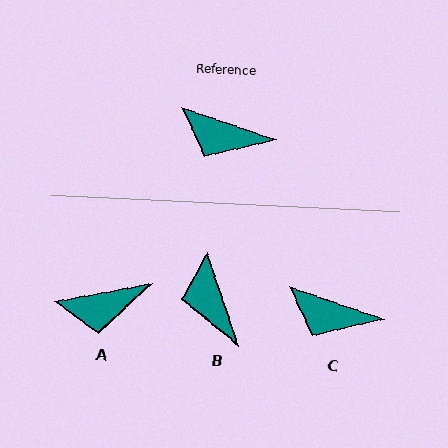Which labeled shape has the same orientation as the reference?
C.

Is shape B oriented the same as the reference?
No, it is off by about 52 degrees.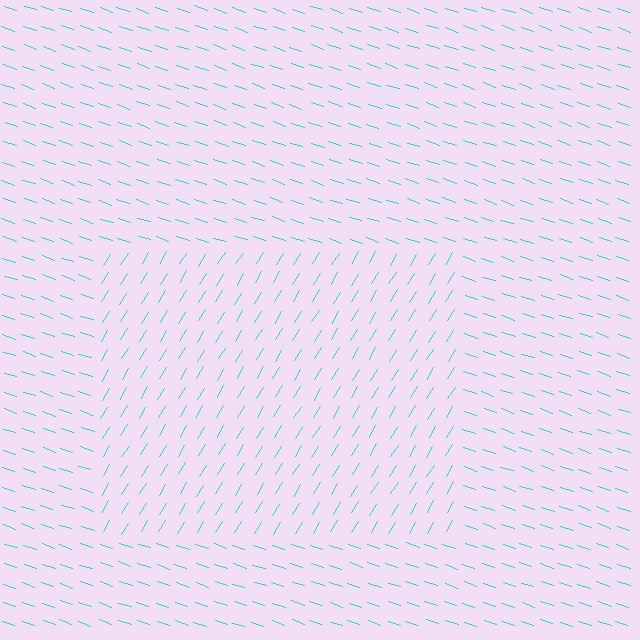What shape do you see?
I see a rectangle.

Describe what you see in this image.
The image is filled with small cyan line segments. A rectangle region in the image has lines oriented differently from the surrounding lines, creating a visible texture boundary.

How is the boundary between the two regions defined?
The boundary is defined purely by a change in line orientation (approximately 77 degrees difference). All lines are the same color and thickness.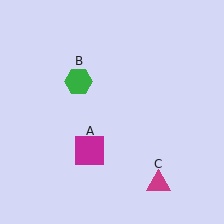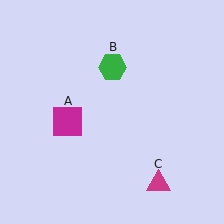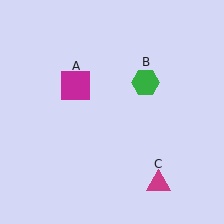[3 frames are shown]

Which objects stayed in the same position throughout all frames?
Magenta triangle (object C) remained stationary.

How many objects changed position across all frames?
2 objects changed position: magenta square (object A), green hexagon (object B).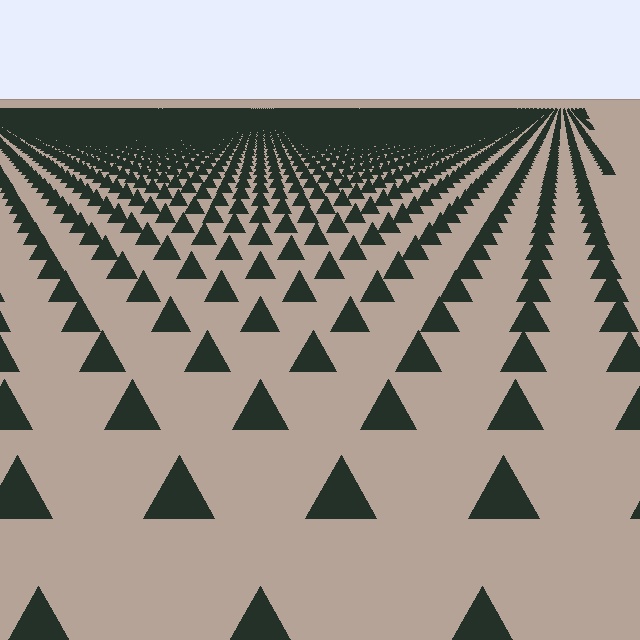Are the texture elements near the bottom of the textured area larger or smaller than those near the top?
Larger. Near the bottom, elements are closer to the viewer and appear at a bigger on-screen size.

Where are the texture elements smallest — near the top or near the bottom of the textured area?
Near the top.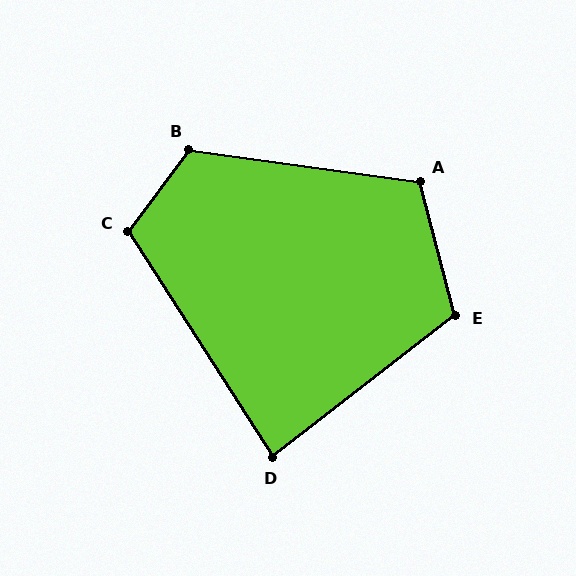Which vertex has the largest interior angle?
B, at approximately 119 degrees.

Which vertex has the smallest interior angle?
D, at approximately 85 degrees.